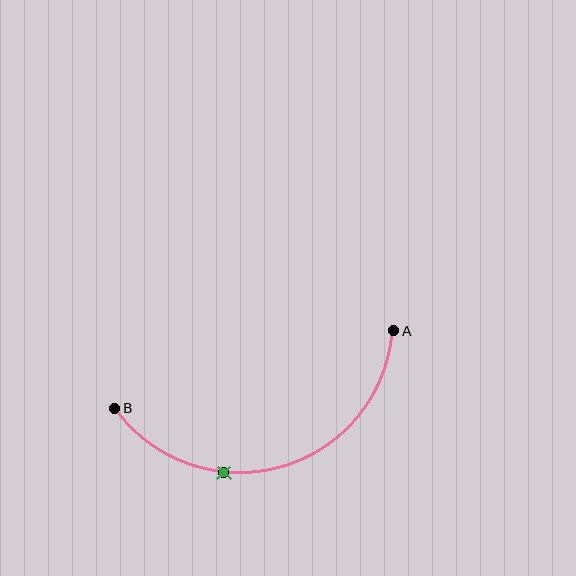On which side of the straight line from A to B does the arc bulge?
The arc bulges below the straight line connecting A and B.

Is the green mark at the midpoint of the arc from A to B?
No. The green mark lies on the arc but is closer to endpoint B. The arc midpoint would be at the point on the curve equidistant along the arc from both A and B.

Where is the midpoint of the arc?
The arc midpoint is the point on the curve farthest from the straight line joining A and B. It sits below that line.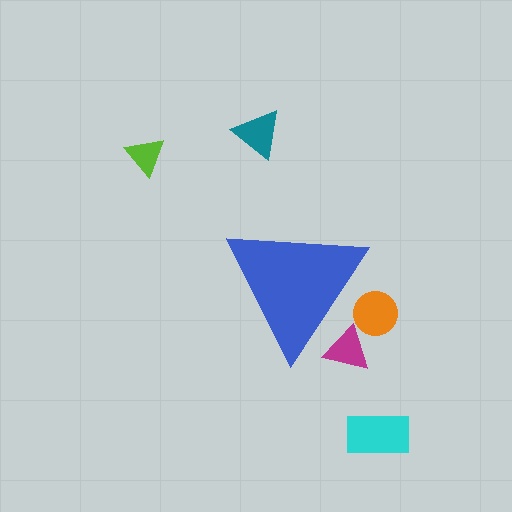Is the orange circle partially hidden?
Yes, the orange circle is partially hidden behind the blue triangle.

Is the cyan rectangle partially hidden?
No, the cyan rectangle is fully visible.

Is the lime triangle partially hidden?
No, the lime triangle is fully visible.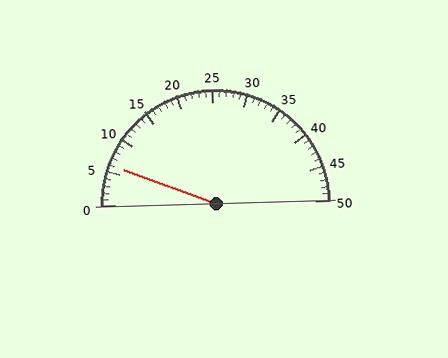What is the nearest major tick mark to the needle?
The nearest major tick mark is 5.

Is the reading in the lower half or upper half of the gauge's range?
The reading is in the lower half of the range (0 to 50).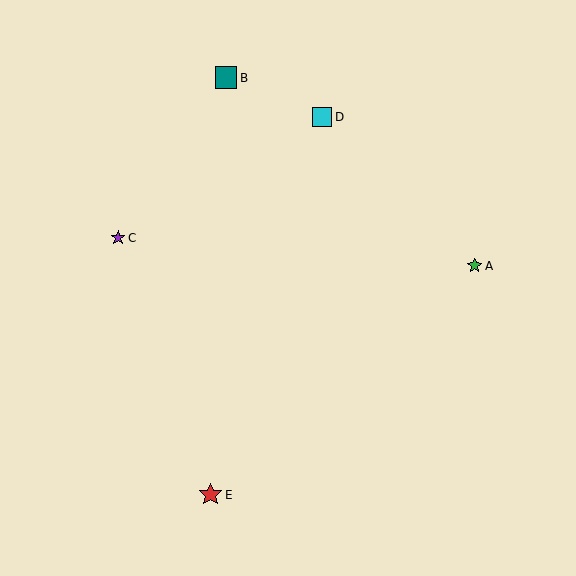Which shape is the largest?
The red star (labeled E) is the largest.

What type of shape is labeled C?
Shape C is a purple star.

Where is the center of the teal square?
The center of the teal square is at (226, 78).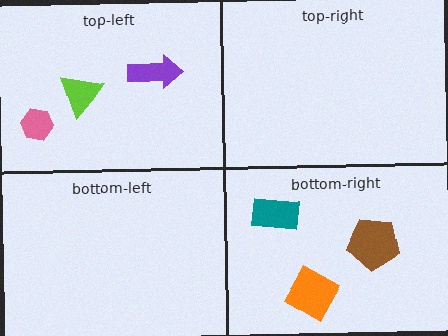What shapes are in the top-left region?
The pink hexagon, the purple arrow, the lime triangle.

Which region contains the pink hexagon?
The top-left region.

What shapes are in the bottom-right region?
The brown pentagon, the orange diamond, the teal rectangle.